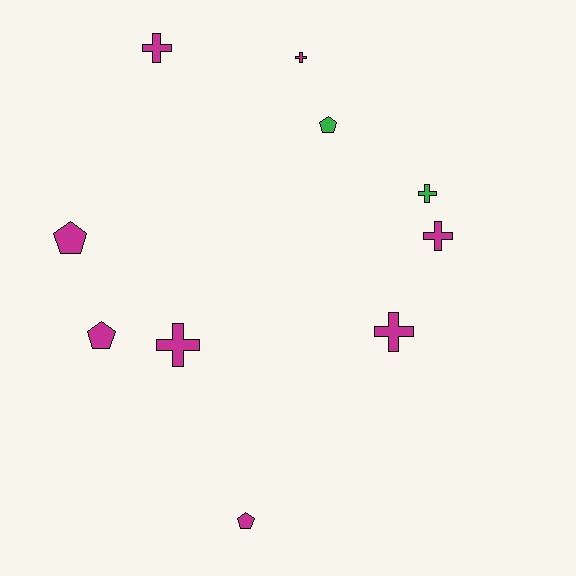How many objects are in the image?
There are 10 objects.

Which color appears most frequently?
Magenta, with 8 objects.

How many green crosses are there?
There is 1 green cross.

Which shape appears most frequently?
Cross, with 6 objects.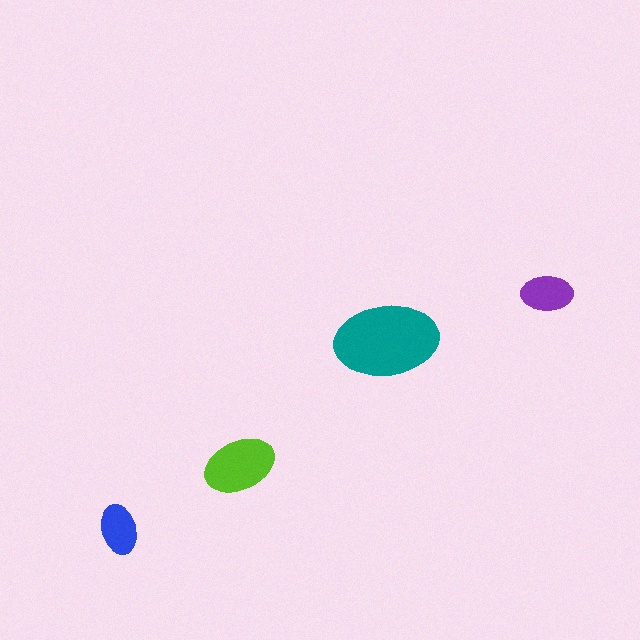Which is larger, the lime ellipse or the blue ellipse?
The lime one.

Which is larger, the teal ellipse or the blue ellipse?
The teal one.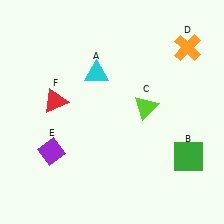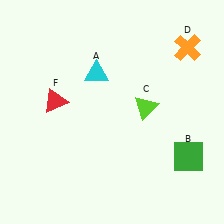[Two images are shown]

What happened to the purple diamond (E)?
The purple diamond (E) was removed in Image 2. It was in the bottom-left area of Image 1.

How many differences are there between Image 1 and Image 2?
There is 1 difference between the two images.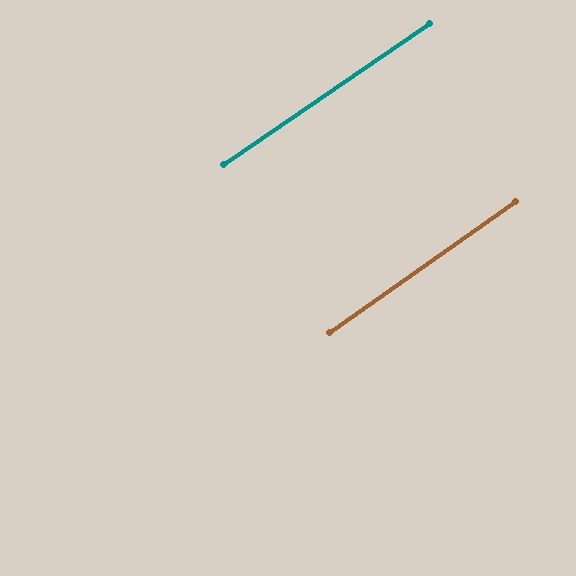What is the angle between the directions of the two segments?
Approximately 1 degree.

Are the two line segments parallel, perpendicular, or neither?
Parallel — their directions differ by only 0.7°.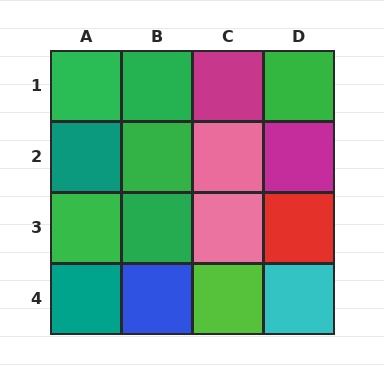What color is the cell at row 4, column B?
Blue.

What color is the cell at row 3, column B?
Green.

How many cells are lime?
1 cell is lime.